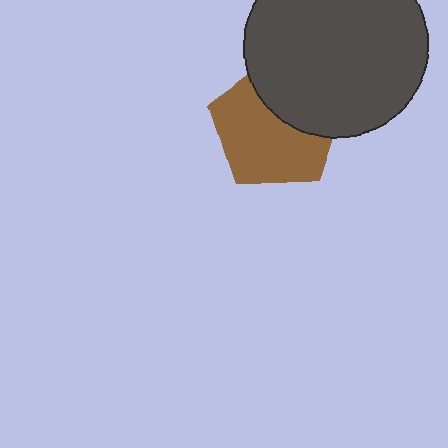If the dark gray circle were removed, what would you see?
You would see the complete brown pentagon.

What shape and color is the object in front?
The object in front is a dark gray circle.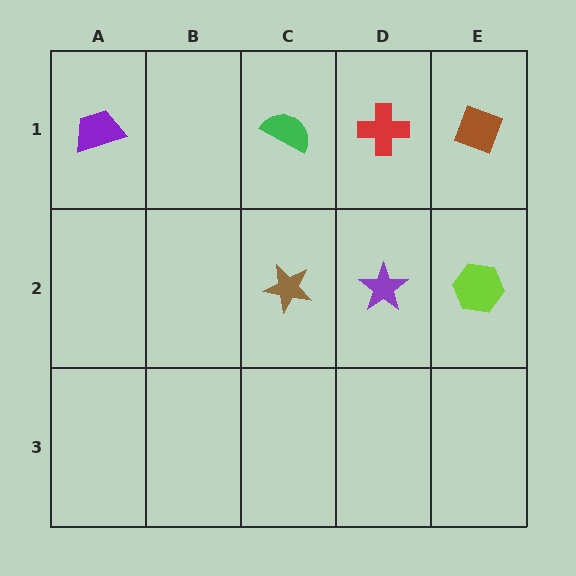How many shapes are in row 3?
0 shapes.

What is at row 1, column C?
A green semicircle.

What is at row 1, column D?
A red cross.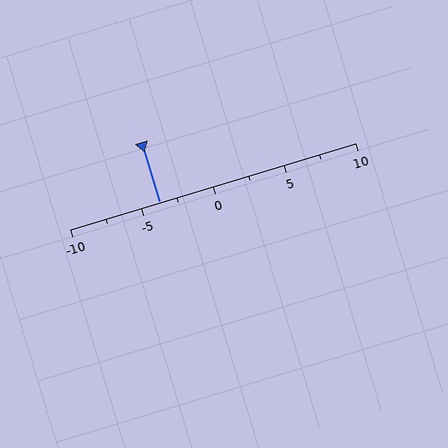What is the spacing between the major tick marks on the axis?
The major ticks are spaced 5 apart.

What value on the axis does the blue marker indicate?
The marker indicates approximately -3.8.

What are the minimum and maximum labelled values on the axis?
The axis runs from -10 to 10.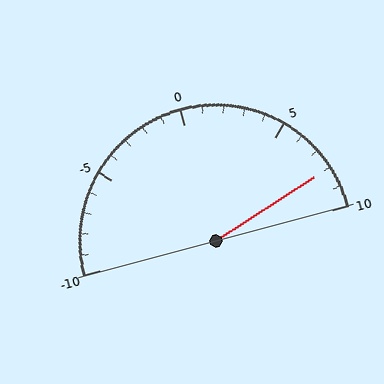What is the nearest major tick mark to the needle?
The nearest major tick mark is 10.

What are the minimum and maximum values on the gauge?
The gauge ranges from -10 to 10.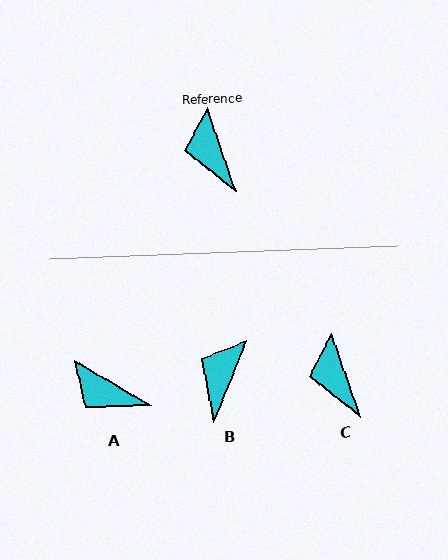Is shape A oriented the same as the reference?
No, it is off by about 41 degrees.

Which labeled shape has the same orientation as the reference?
C.